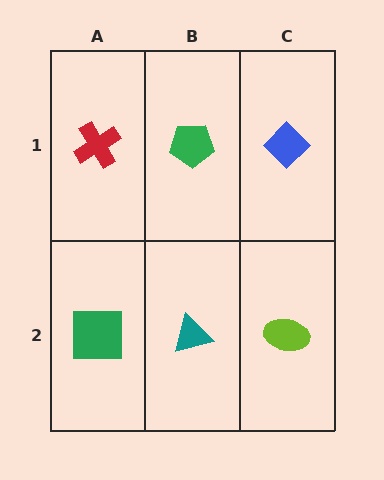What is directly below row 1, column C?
A lime ellipse.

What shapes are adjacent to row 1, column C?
A lime ellipse (row 2, column C), a green pentagon (row 1, column B).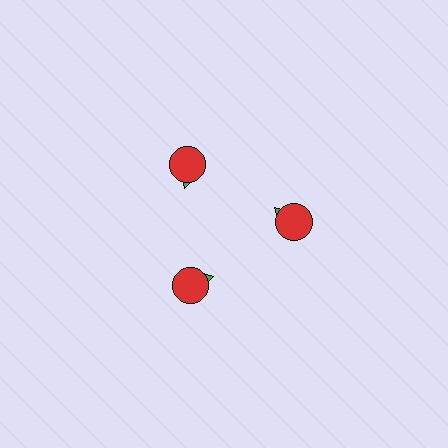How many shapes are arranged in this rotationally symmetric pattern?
There are 6 shapes, arranged in 3 groups of 2.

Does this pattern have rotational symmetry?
Yes, this pattern has 3-fold rotational symmetry. It looks the same after rotating 120 degrees around the center.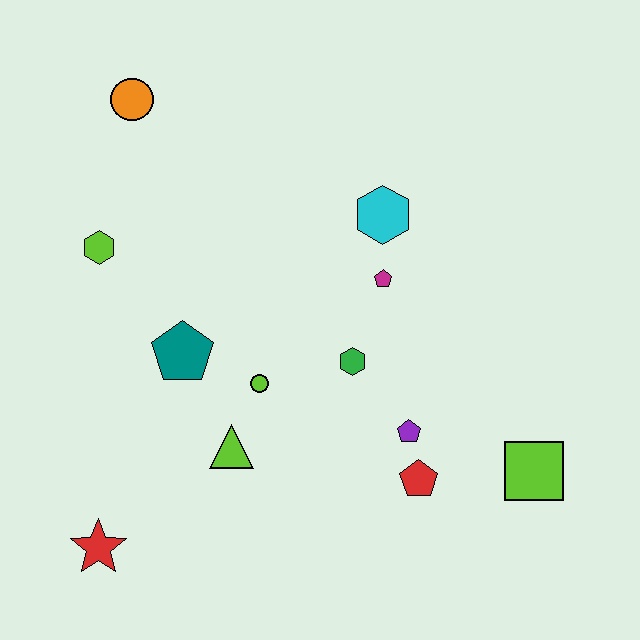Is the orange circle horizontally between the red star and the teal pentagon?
Yes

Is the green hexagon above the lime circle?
Yes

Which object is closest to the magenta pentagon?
The cyan hexagon is closest to the magenta pentagon.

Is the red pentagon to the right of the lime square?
No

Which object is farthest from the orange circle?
The lime square is farthest from the orange circle.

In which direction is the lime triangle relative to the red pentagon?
The lime triangle is to the left of the red pentagon.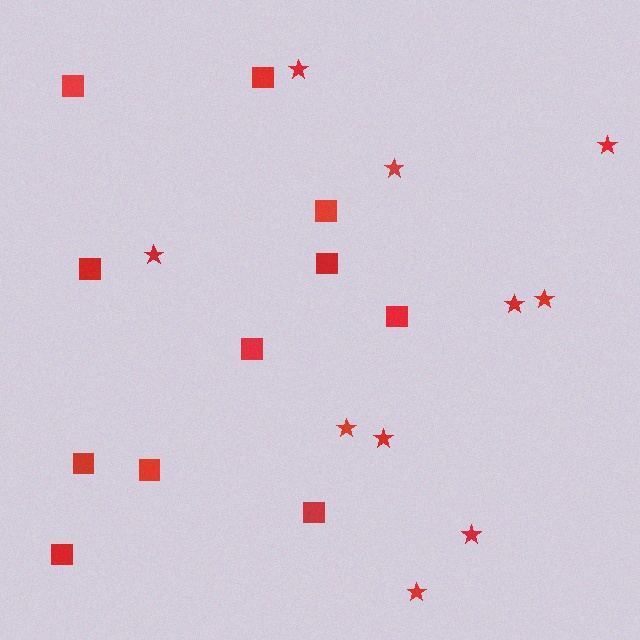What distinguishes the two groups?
There are 2 groups: one group of squares (11) and one group of stars (10).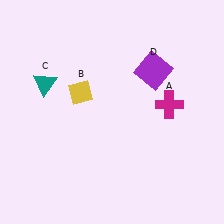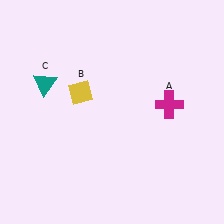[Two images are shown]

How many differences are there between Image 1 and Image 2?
There is 1 difference between the two images.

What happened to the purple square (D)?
The purple square (D) was removed in Image 2. It was in the top-right area of Image 1.